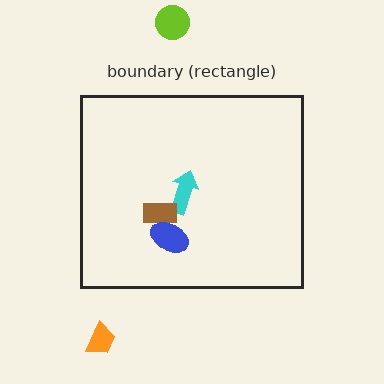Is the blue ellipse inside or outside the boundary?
Inside.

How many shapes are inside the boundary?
3 inside, 2 outside.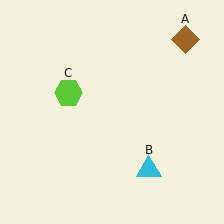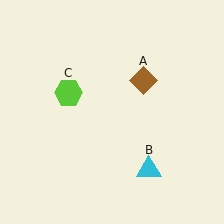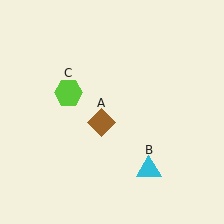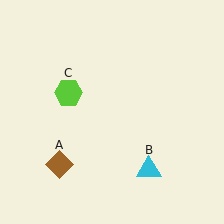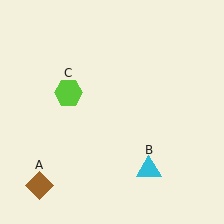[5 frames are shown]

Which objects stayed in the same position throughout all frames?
Cyan triangle (object B) and lime hexagon (object C) remained stationary.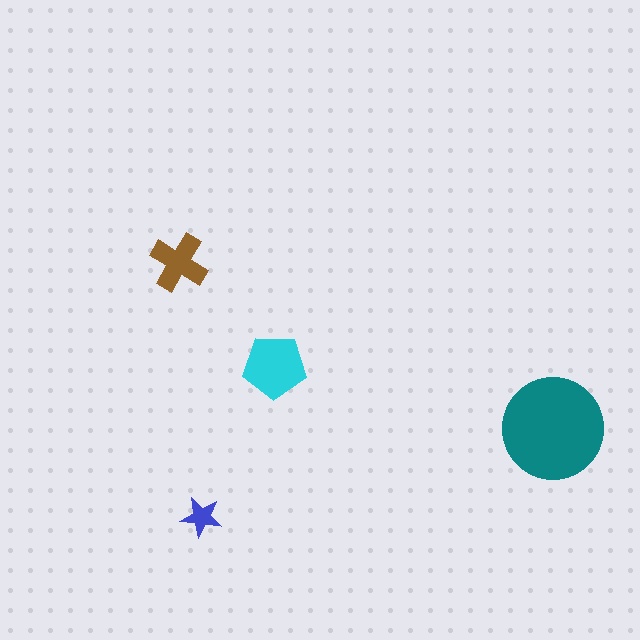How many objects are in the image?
There are 4 objects in the image.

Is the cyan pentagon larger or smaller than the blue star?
Larger.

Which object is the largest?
The teal circle.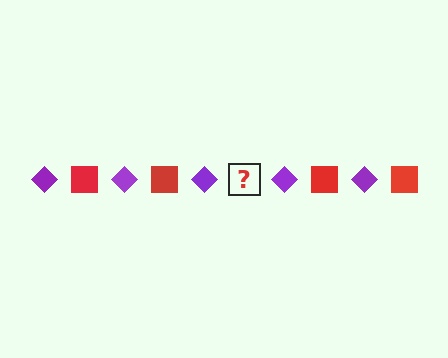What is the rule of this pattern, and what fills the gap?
The rule is that the pattern alternates between purple diamond and red square. The gap should be filled with a red square.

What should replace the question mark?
The question mark should be replaced with a red square.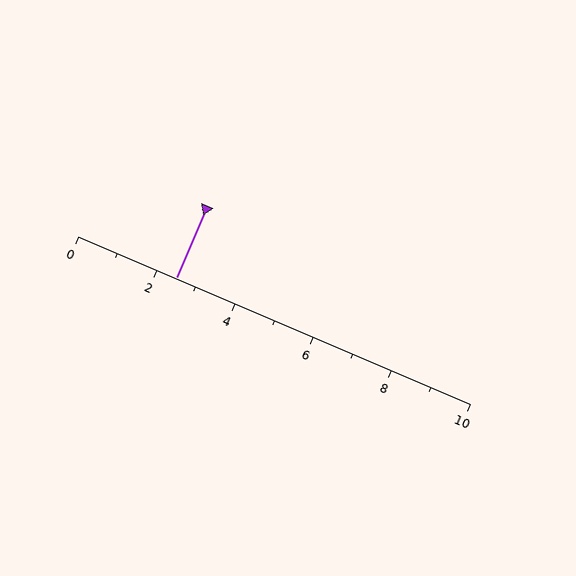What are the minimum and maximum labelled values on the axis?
The axis runs from 0 to 10.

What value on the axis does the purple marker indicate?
The marker indicates approximately 2.5.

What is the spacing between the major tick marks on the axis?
The major ticks are spaced 2 apart.